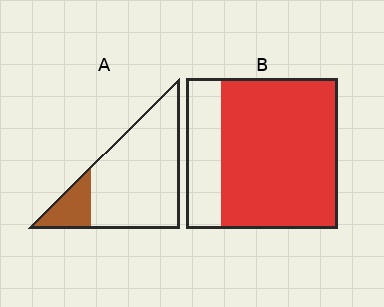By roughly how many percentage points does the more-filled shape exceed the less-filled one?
By roughly 60 percentage points (B over A).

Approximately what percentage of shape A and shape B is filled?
A is approximately 15% and B is approximately 75%.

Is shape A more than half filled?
No.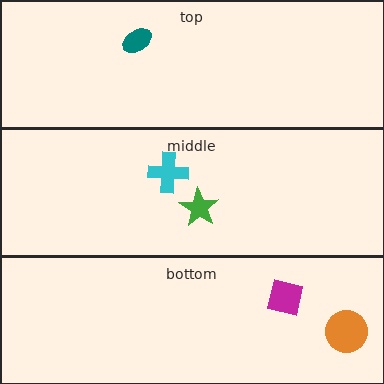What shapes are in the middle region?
The cyan cross, the green star.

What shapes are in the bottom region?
The orange circle, the magenta square.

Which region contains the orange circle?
The bottom region.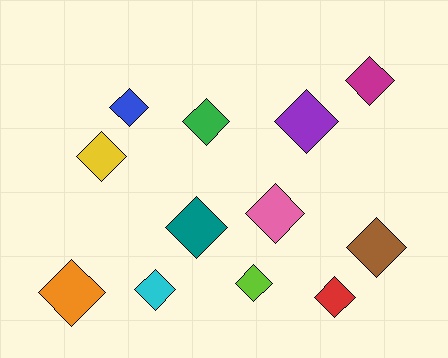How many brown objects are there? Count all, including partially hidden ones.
There is 1 brown object.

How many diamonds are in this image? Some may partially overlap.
There are 12 diamonds.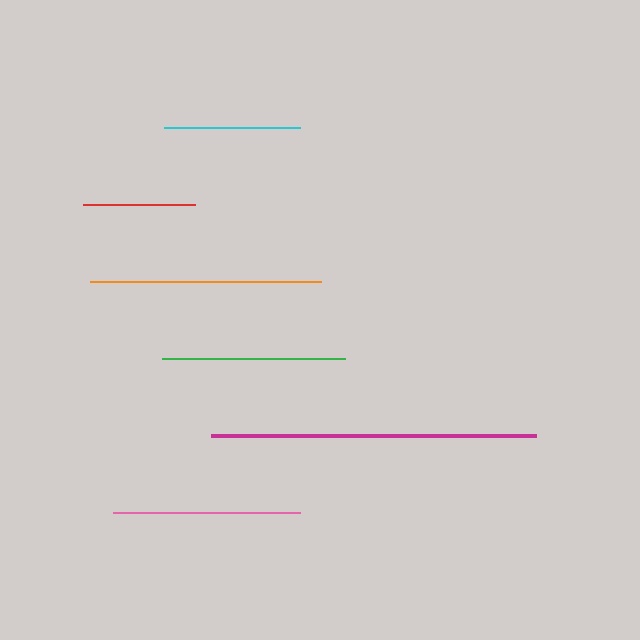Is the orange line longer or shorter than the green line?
The orange line is longer than the green line.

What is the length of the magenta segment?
The magenta segment is approximately 325 pixels long.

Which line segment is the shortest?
The red line is the shortest at approximately 113 pixels.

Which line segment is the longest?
The magenta line is the longest at approximately 325 pixels.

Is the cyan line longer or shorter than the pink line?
The pink line is longer than the cyan line.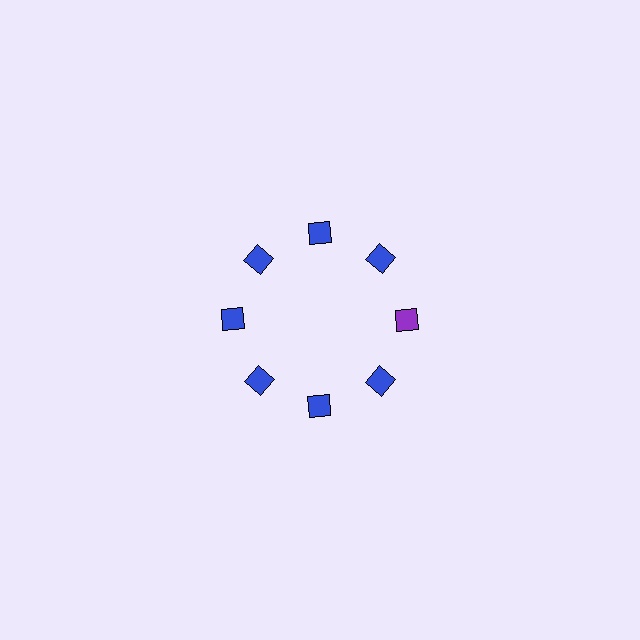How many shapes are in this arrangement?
There are 8 shapes arranged in a ring pattern.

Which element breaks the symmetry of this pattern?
The purple square at roughly the 3 o'clock position breaks the symmetry. All other shapes are blue squares.